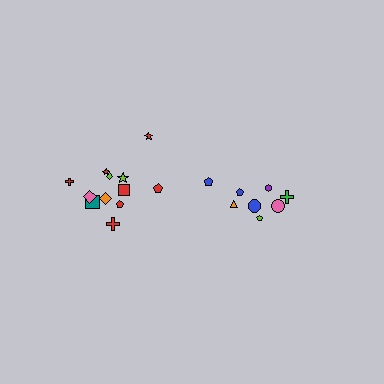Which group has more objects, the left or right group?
The left group.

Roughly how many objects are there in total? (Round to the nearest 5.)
Roughly 20 objects in total.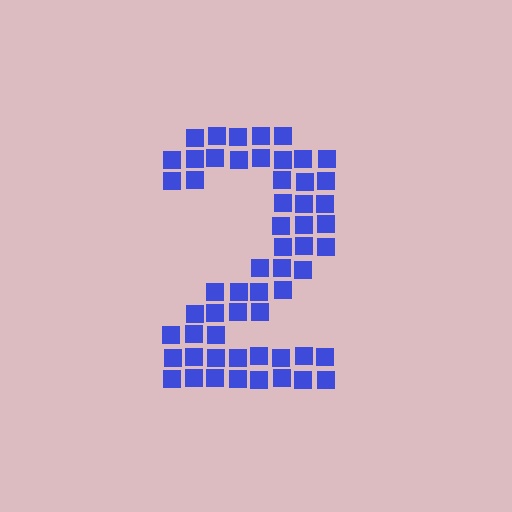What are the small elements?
The small elements are squares.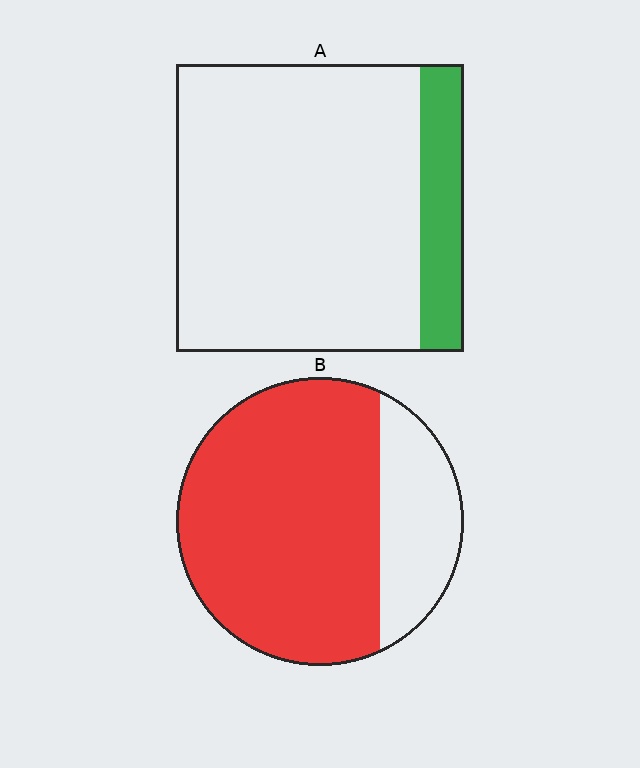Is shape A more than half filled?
No.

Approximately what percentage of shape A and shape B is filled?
A is approximately 15% and B is approximately 75%.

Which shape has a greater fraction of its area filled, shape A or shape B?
Shape B.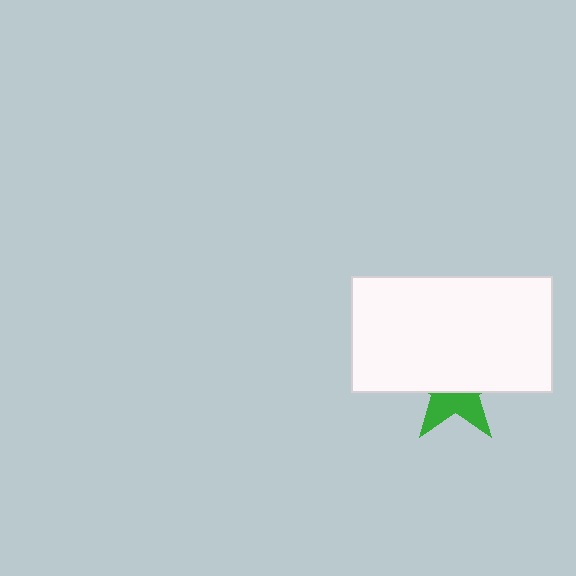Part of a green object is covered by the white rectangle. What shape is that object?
It is a star.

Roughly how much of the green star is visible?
A small part of it is visible (roughly 38%).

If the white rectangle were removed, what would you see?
You would see the complete green star.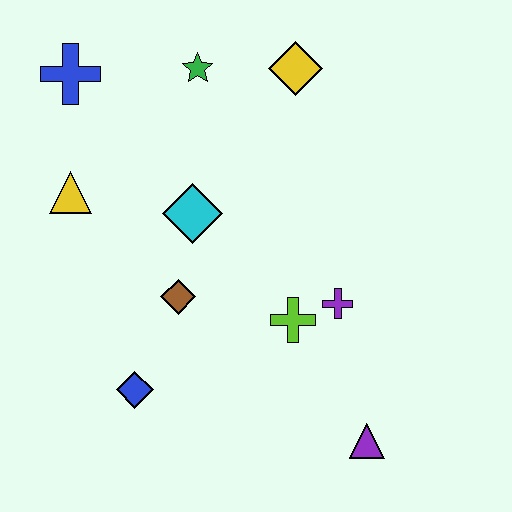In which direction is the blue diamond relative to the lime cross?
The blue diamond is to the left of the lime cross.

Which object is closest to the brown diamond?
The cyan diamond is closest to the brown diamond.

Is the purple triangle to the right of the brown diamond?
Yes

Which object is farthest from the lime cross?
The blue cross is farthest from the lime cross.